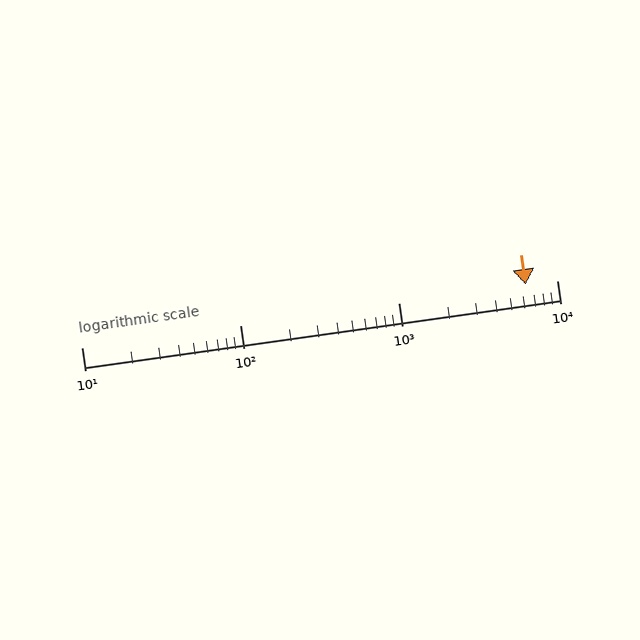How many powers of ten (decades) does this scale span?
The scale spans 3 decades, from 10 to 10000.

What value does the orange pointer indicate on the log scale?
The pointer indicates approximately 6400.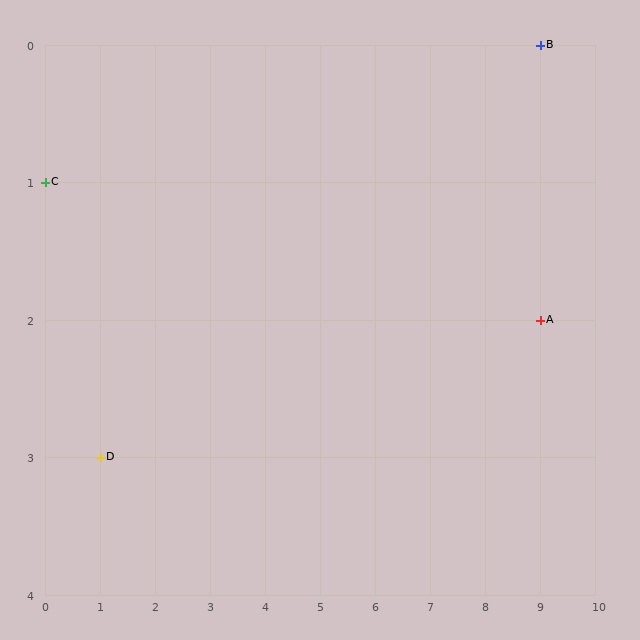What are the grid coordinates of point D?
Point D is at grid coordinates (1, 3).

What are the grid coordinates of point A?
Point A is at grid coordinates (9, 2).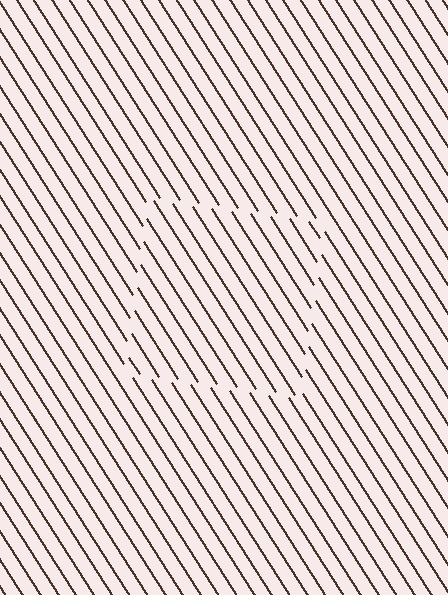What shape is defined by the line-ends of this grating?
An illusory square. The interior of the shape contains the same grating, shifted by half a period — the contour is defined by the phase discontinuity where line-ends from the inner and outer gratings abut.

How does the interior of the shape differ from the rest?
The interior of the shape contains the same grating, shifted by half a period — the contour is defined by the phase discontinuity where line-ends from the inner and outer gratings abut.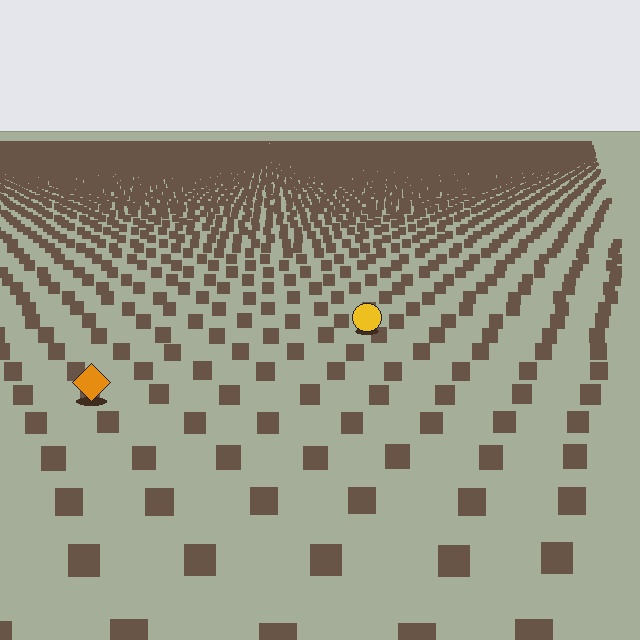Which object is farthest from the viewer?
The yellow circle is farthest from the viewer. It appears smaller and the ground texture around it is denser.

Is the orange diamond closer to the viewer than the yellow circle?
Yes. The orange diamond is closer — you can tell from the texture gradient: the ground texture is coarser near it.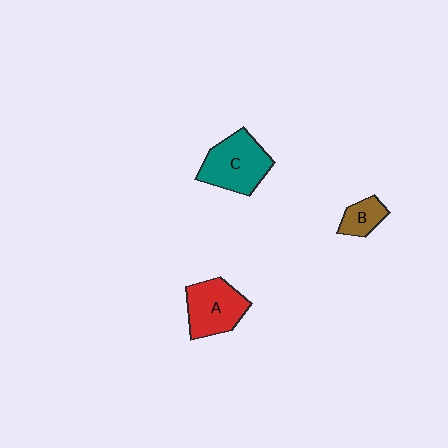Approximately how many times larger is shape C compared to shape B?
Approximately 2.4 times.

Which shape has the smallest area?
Shape B (brown).